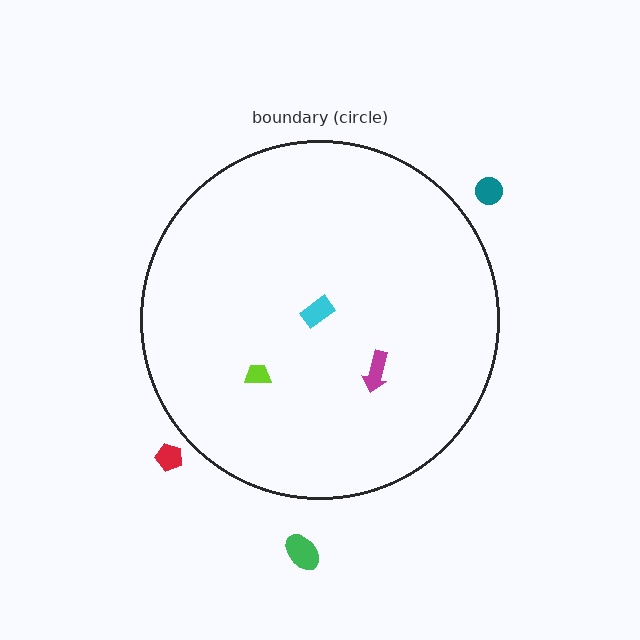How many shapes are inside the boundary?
3 inside, 3 outside.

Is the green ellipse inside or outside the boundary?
Outside.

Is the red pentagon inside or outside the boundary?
Outside.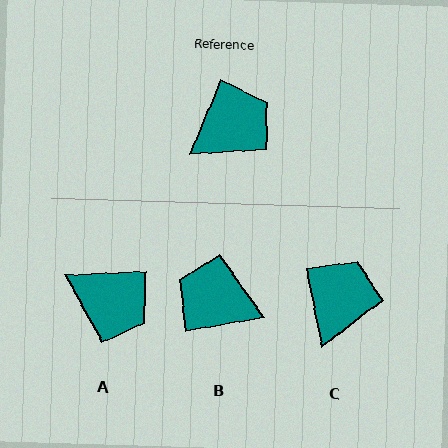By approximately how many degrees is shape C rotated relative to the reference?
Approximately 34 degrees counter-clockwise.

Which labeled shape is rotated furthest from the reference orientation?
B, about 123 degrees away.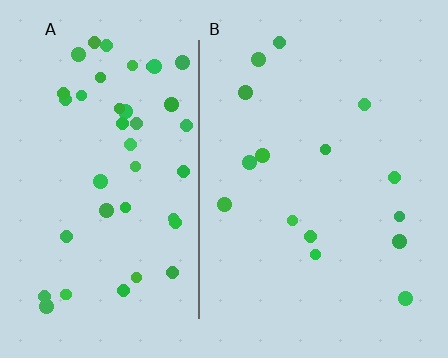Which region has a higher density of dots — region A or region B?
A (the left).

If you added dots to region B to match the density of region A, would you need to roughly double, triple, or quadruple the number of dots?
Approximately triple.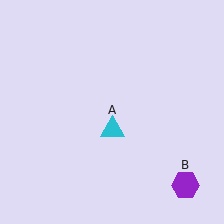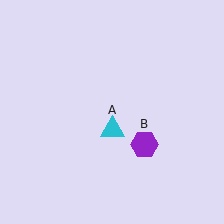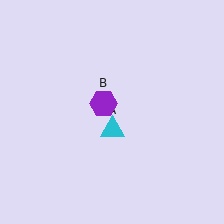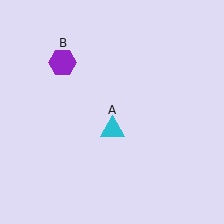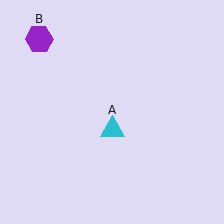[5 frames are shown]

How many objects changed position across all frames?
1 object changed position: purple hexagon (object B).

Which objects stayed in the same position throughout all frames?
Cyan triangle (object A) remained stationary.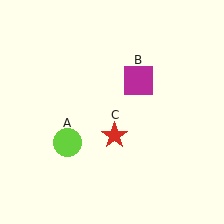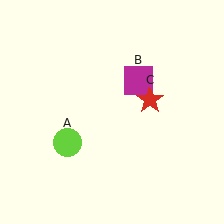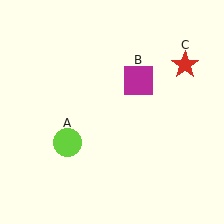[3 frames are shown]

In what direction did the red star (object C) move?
The red star (object C) moved up and to the right.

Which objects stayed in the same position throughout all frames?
Lime circle (object A) and magenta square (object B) remained stationary.